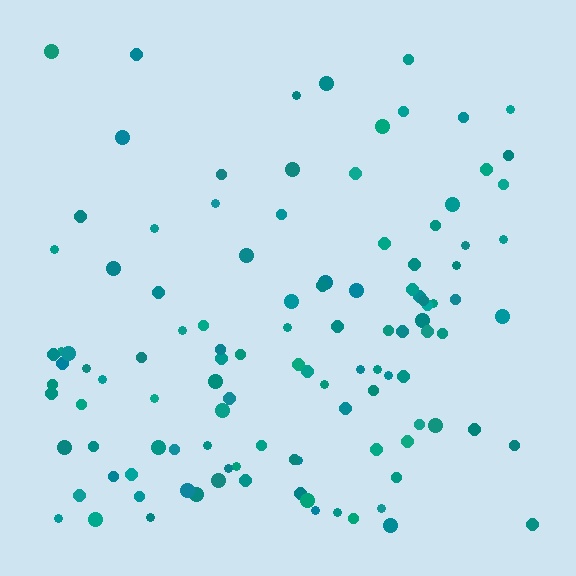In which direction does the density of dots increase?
From top to bottom, with the bottom side densest.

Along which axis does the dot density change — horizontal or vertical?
Vertical.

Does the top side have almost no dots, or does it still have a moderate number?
Still a moderate number, just noticeably fewer than the bottom.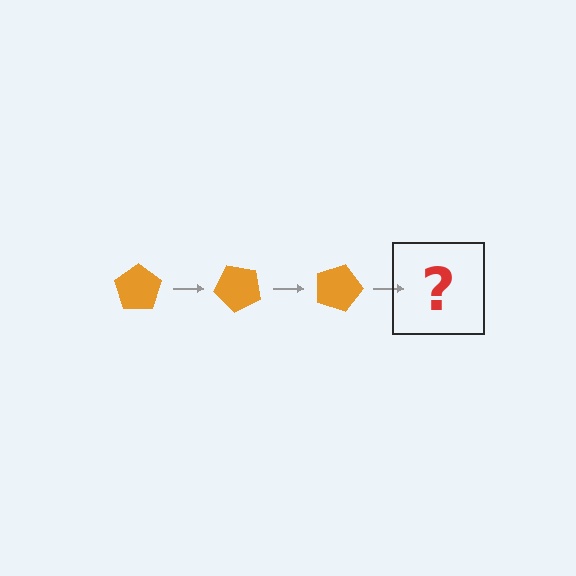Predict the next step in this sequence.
The next step is an orange pentagon rotated 135 degrees.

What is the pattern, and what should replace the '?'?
The pattern is that the pentagon rotates 45 degrees each step. The '?' should be an orange pentagon rotated 135 degrees.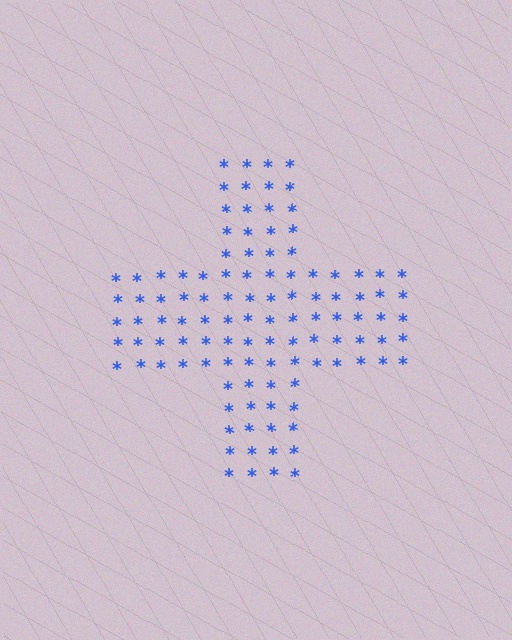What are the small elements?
The small elements are asterisks.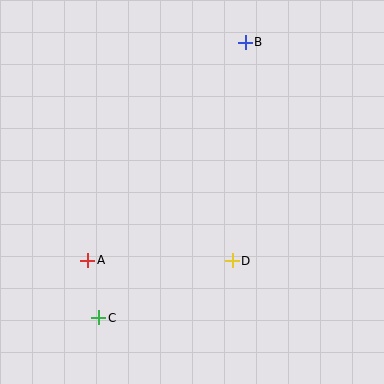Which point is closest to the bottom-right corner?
Point D is closest to the bottom-right corner.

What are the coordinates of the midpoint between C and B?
The midpoint between C and B is at (172, 180).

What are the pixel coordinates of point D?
Point D is at (232, 261).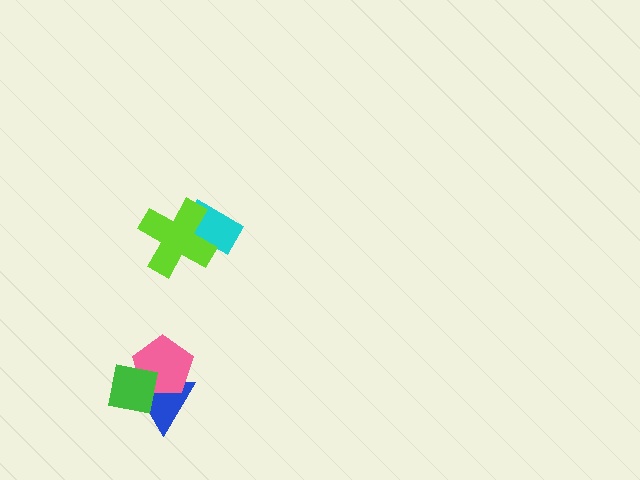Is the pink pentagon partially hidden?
Yes, it is partially covered by another shape.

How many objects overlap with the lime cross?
1 object overlaps with the lime cross.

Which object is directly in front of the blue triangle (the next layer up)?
The pink pentagon is directly in front of the blue triangle.